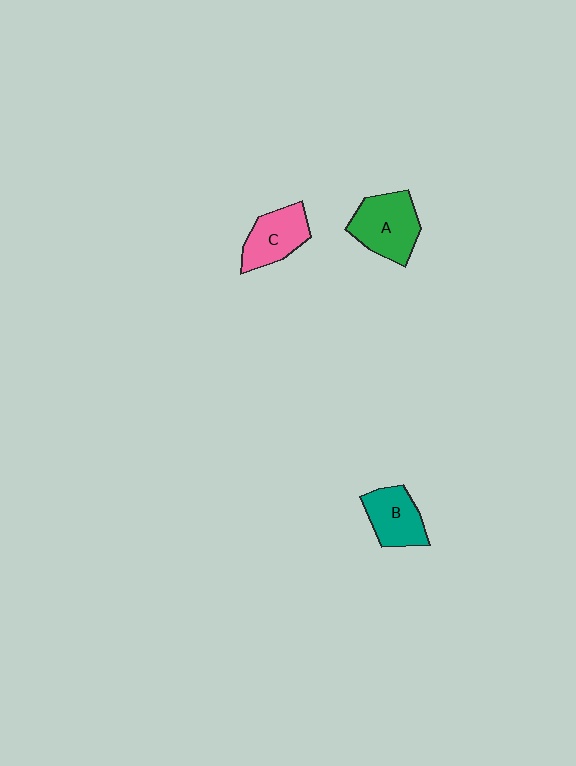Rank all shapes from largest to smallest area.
From largest to smallest: A (green), C (pink), B (teal).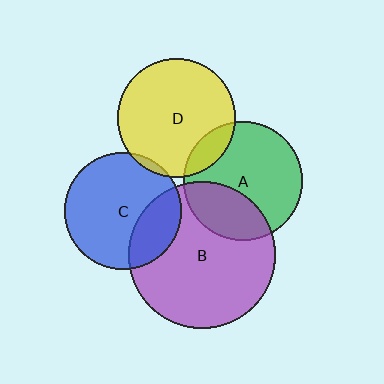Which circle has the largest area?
Circle B (purple).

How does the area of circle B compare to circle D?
Approximately 1.5 times.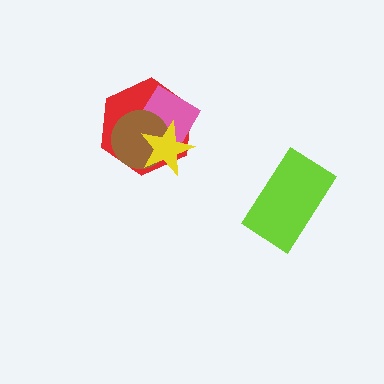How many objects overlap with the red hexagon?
3 objects overlap with the red hexagon.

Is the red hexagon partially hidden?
Yes, it is partially covered by another shape.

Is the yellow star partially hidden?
No, no other shape covers it.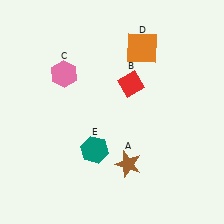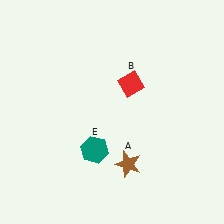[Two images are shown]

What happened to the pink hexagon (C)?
The pink hexagon (C) was removed in Image 2. It was in the top-left area of Image 1.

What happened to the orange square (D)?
The orange square (D) was removed in Image 2. It was in the top-right area of Image 1.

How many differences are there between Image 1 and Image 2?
There are 2 differences between the two images.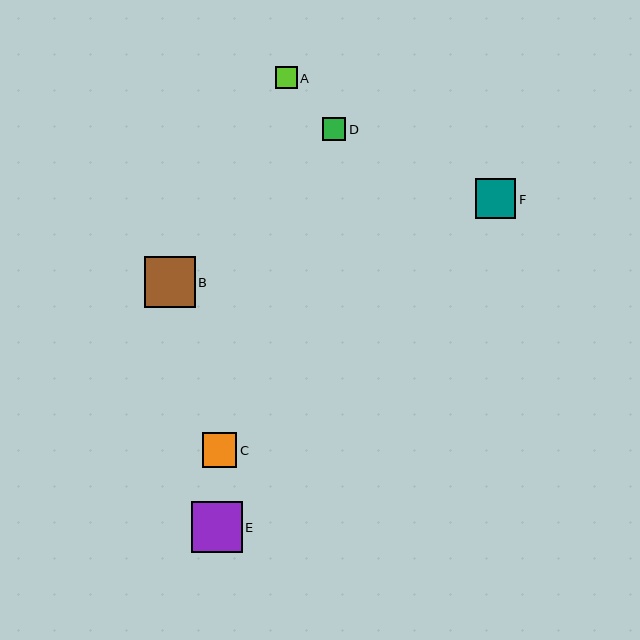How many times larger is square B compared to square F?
Square B is approximately 1.3 times the size of square F.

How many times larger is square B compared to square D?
Square B is approximately 2.2 times the size of square D.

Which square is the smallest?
Square A is the smallest with a size of approximately 22 pixels.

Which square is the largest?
Square B is the largest with a size of approximately 51 pixels.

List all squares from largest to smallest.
From largest to smallest: B, E, F, C, D, A.